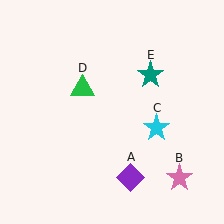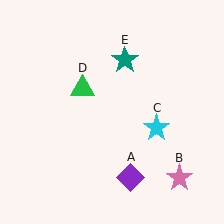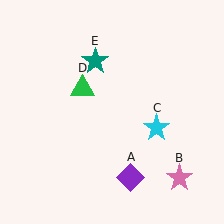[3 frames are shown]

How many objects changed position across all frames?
1 object changed position: teal star (object E).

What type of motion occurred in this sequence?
The teal star (object E) rotated counterclockwise around the center of the scene.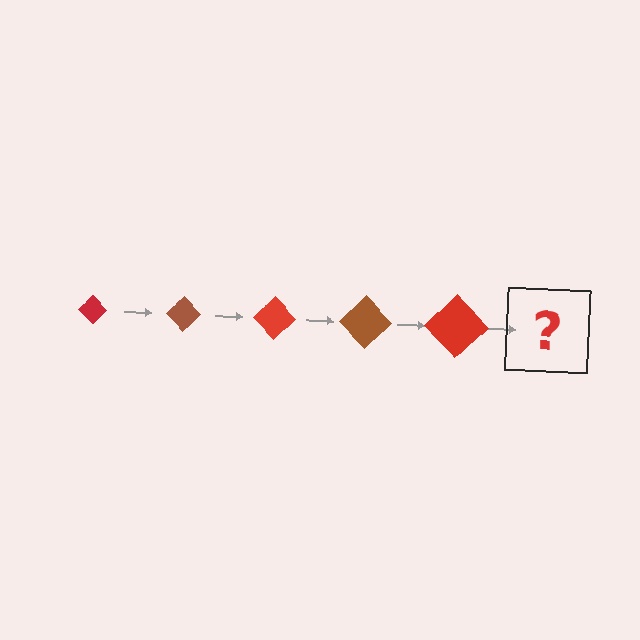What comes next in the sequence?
The next element should be a brown diamond, larger than the previous one.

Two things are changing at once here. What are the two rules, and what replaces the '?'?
The two rules are that the diamond grows larger each step and the color cycles through red and brown. The '?' should be a brown diamond, larger than the previous one.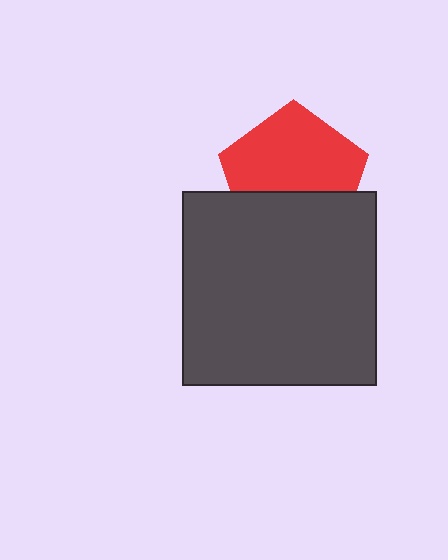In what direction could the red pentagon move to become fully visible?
The red pentagon could move up. That would shift it out from behind the dark gray square entirely.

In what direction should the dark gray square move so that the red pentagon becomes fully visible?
The dark gray square should move down. That is the shortest direction to clear the overlap and leave the red pentagon fully visible.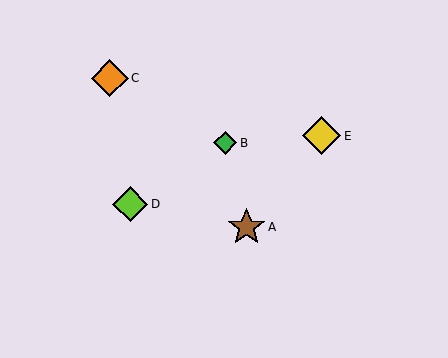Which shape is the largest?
The yellow diamond (labeled E) is the largest.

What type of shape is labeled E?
Shape E is a yellow diamond.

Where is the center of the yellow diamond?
The center of the yellow diamond is at (322, 136).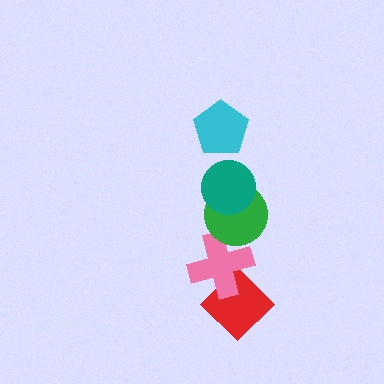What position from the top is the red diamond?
The red diamond is 5th from the top.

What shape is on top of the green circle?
The teal circle is on top of the green circle.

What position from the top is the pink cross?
The pink cross is 4th from the top.